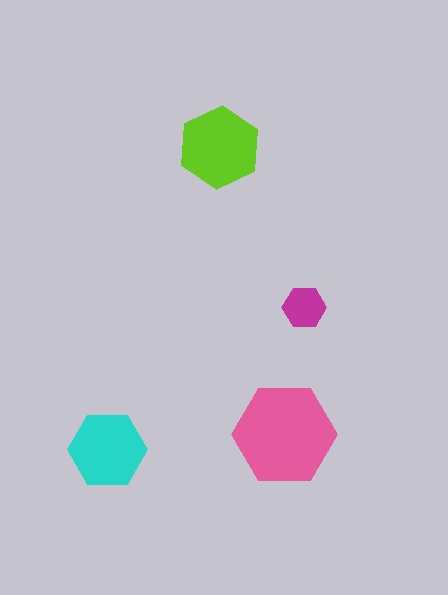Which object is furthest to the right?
The magenta hexagon is rightmost.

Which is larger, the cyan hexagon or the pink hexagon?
The pink one.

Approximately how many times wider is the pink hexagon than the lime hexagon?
About 1.5 times wider.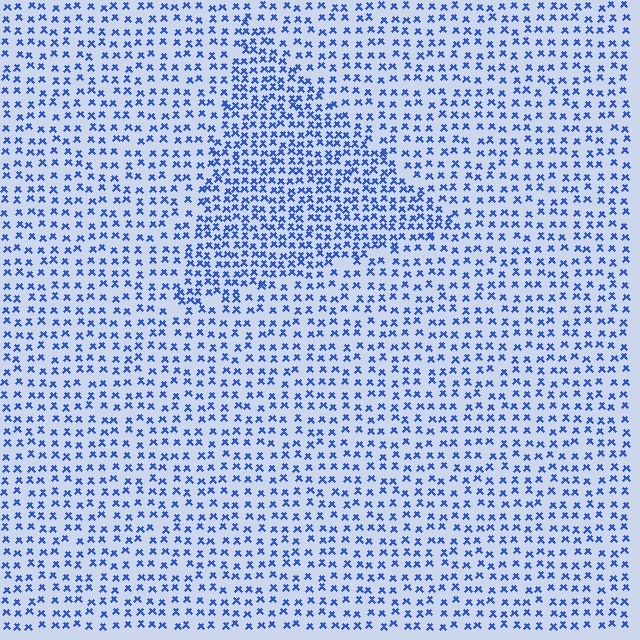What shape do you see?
I see a triangle.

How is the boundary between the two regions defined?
The boundary is defined by a change in element density (approximately 1.7x ratio). All elements are the same color, size, and shape.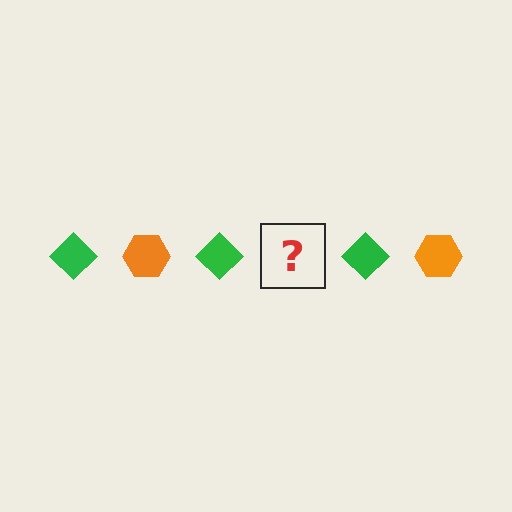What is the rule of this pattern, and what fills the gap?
The rule is that the pattern alternates between green diamond and orange hexagon. The gap should be filled with an orange hexagon.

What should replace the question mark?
The question mark should be replaced with an orange hexagon.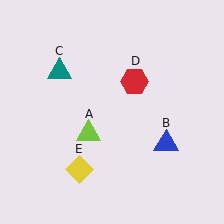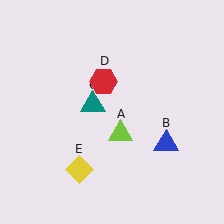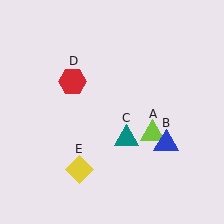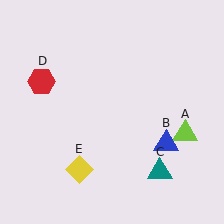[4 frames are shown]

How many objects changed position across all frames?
3 objects changed position: lime triangle (object A), teal triangle (object C), red hexagon (object D).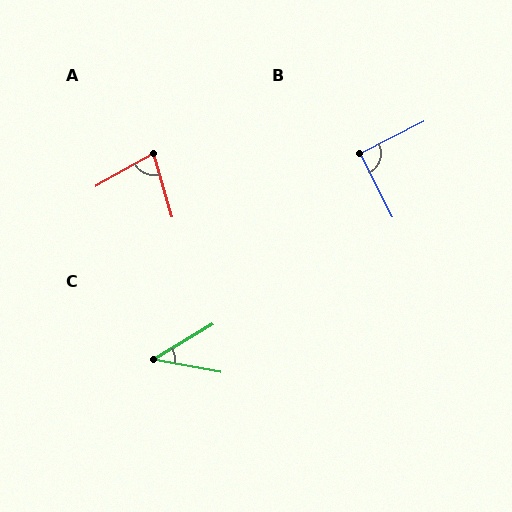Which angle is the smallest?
C, at approximately 41 degrees.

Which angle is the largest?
B, at approximately 89 degrees.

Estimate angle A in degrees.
Approximately 77 degrees.